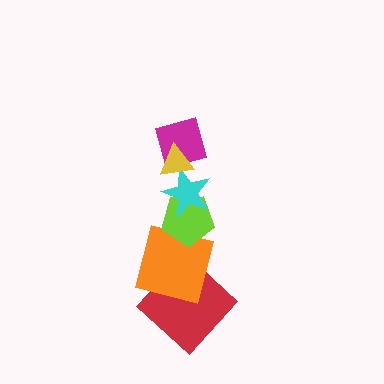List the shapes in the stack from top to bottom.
From top to bottom: the yellow triangle, the magenta square, the cyan star, the lime pentagon, the orange square, the red diamond.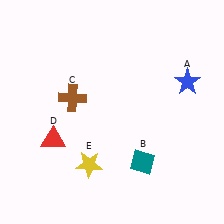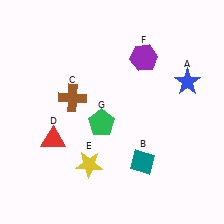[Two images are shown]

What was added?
A purple hexagon (F), a green pentagon (G) were added in Image 2.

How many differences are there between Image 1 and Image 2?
There are 2 differences between the two images.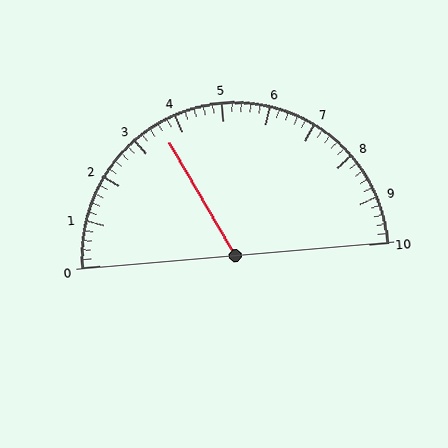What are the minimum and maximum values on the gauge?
The gauge ranges from 0 to 10.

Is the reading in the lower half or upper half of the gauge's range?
The reading is in the lower half of the range (0 to 10).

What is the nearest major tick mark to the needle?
The nearest major tick mark is 4.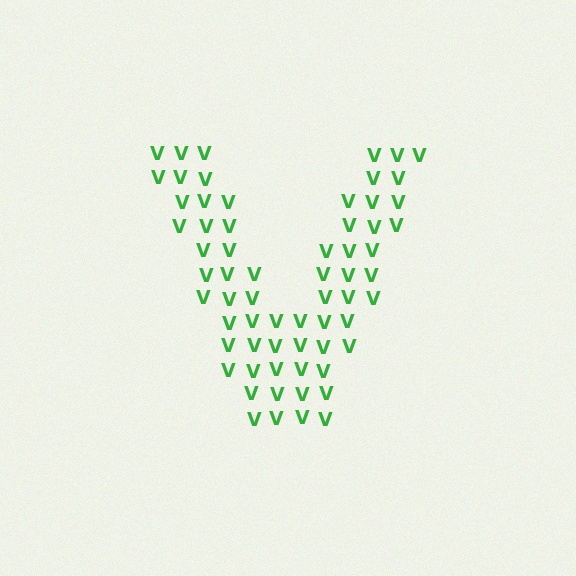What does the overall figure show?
The overall figure shows the letter V.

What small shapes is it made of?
It is made of small letter V's.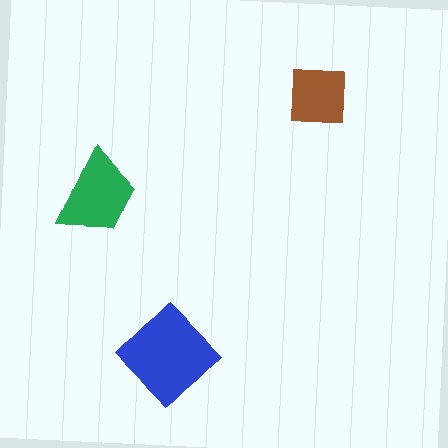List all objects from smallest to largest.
The brown square, the green trapezoid, the blue diamond.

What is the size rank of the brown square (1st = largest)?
3rd.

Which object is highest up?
The brown square is topmost.